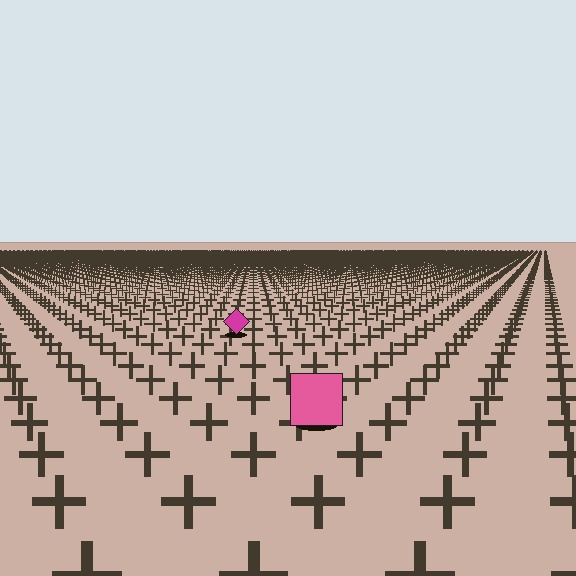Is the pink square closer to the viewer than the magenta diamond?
Yes. The pink square is closer — you can tell from the texture gradient: the ground texture is coarser near it.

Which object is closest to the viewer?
The pink square is closest. The texture marks near it are larger and more spread out.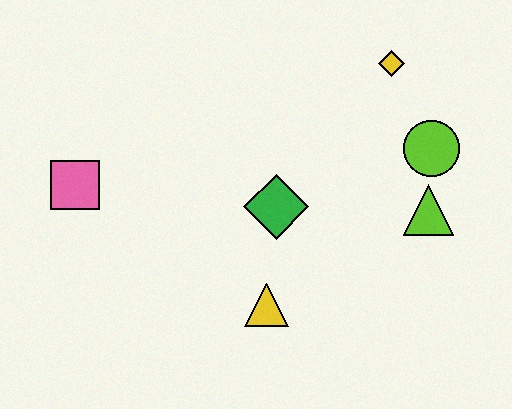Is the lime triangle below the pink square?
Yes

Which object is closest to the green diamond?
The yellow triangle is closest to the green diamond.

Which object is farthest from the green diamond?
The pink square is farthest from the green diamond.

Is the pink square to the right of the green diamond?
No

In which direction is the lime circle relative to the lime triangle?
The lime circle is above the lime triangle.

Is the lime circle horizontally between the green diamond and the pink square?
No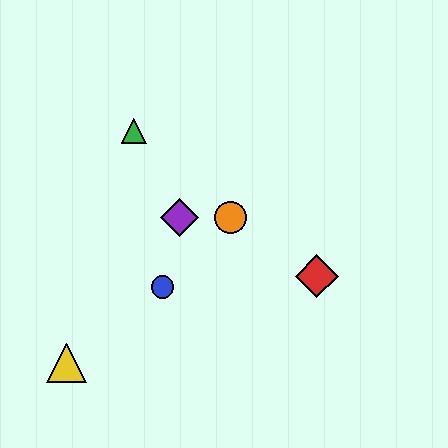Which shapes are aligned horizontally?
The purple diamond, the orange circle are aligned horizontally.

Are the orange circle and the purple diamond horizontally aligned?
Yes, both are at y≈218.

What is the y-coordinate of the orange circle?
The orange circle is at y≈218.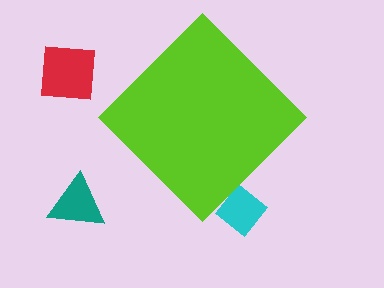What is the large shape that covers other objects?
A lime diamond.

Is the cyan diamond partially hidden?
Yes, the cyan diamond is partially hidden behind the lime diamond.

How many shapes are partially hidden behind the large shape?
1 shape is partially hidden.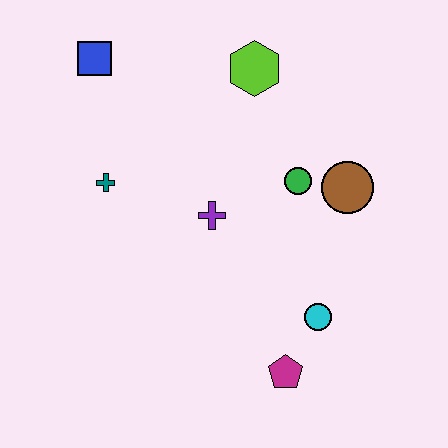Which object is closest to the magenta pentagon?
The cyan circle is closest to the magenta pentagon.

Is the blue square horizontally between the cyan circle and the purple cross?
No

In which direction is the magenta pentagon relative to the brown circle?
The magenta pentagon is below the brown circle.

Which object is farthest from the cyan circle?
The blue square is farthest from the cyan circle.